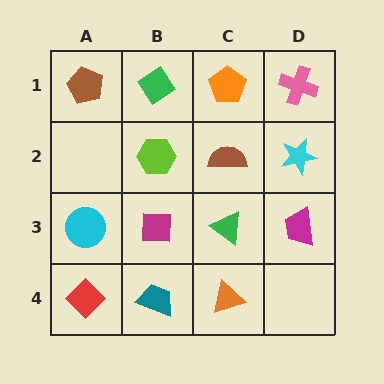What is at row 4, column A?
A red diamond.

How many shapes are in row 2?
3 shapes.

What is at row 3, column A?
A cyan circle.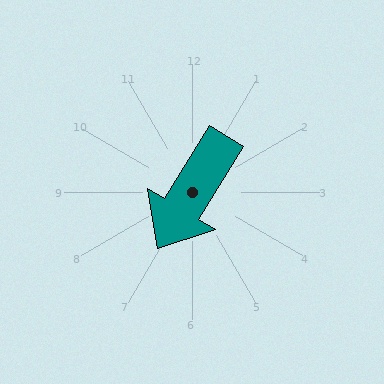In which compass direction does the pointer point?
Southwest.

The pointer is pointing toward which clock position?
Roughly 7 o'clock.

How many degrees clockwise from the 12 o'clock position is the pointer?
Approximately 212 degrees.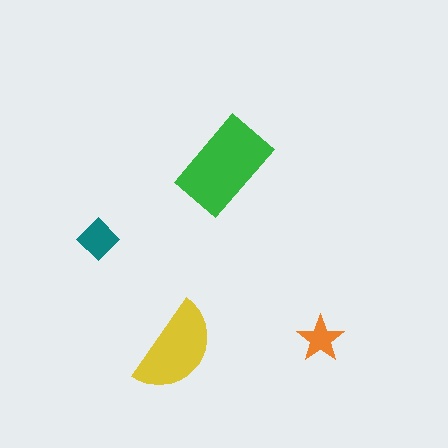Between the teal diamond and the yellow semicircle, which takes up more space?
The yellow semicircle.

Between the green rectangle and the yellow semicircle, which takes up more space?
The green rectangle.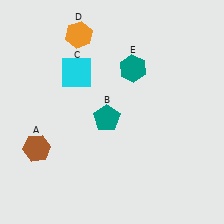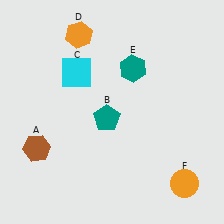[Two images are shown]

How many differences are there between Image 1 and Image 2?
There is 1 difference between the two images.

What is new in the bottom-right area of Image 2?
An orange circle (F) was added in the bottom-right area of Image 2.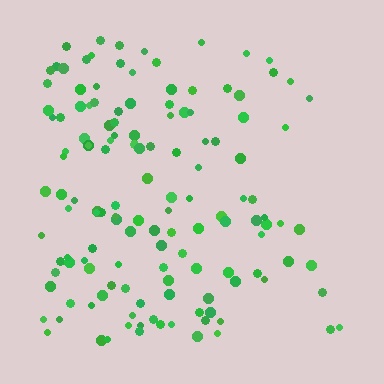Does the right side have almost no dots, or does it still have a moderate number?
Still a moderate number, just noticeably fewer than the left.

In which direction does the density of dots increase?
From right to left, with the left side densest.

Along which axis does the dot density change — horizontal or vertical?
Horizontal.